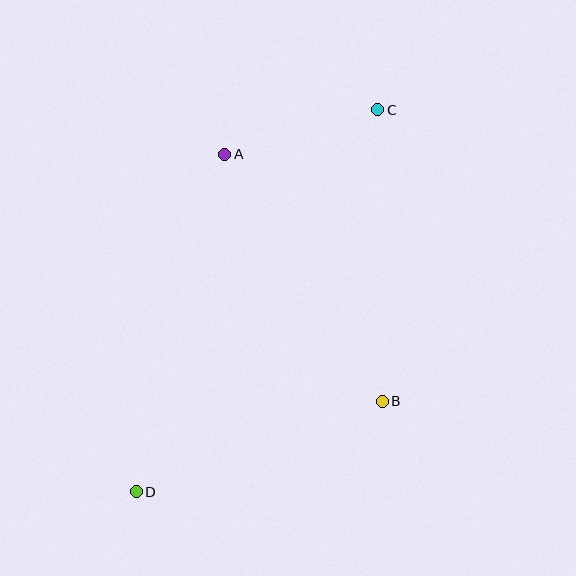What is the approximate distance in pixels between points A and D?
The distance between A and D is approximately 349 pixels.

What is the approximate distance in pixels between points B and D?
The distance between B and D is approximately 262 pixels.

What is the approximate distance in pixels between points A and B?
The distance between A and B is approximately 293 pixels.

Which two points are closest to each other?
Points A and C are closest to each other.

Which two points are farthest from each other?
Points C and D are farthest from each other.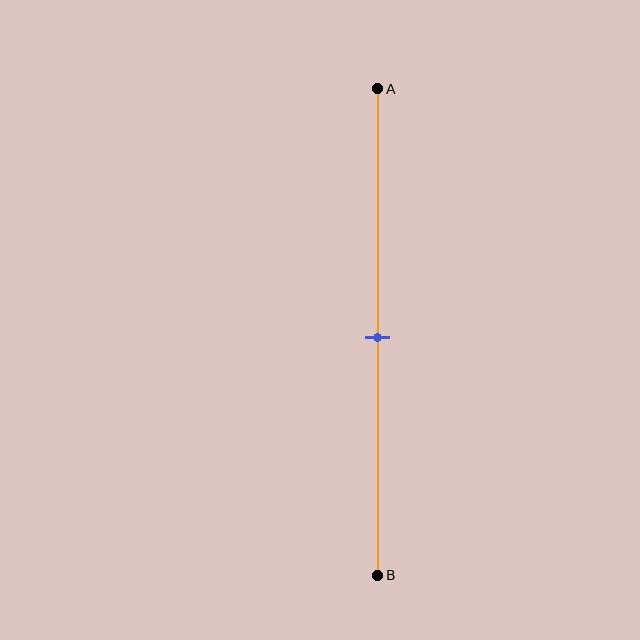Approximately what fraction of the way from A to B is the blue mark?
The blue mark is approximately 50% of the way from A to B.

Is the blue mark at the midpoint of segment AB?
Yes, the mark is approximately at the midpoint.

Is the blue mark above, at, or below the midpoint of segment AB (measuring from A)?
The blue mark is approximately at the midpoint of segment AB.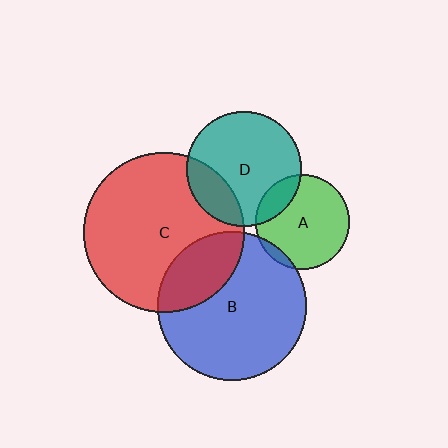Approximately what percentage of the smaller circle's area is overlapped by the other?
Approximately 20%.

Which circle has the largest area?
Circle C (red).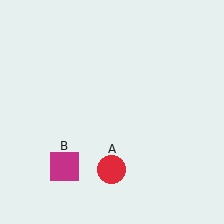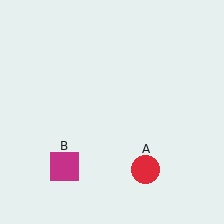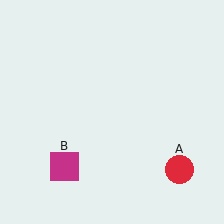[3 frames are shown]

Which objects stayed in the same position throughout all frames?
Magenta square (object B) remained stationary.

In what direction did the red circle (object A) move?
The red circle (object A) moved right.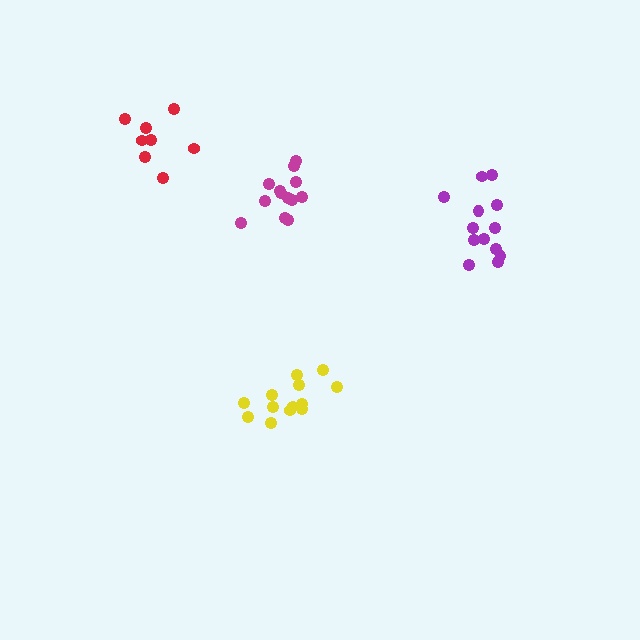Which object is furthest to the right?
The purple cluster is rightmost.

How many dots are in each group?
Group 1: 13 dots, Group 2: 13 dots, Group 3: 13 dots, Group 4: 8 dots (47 total).